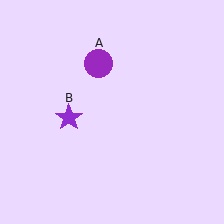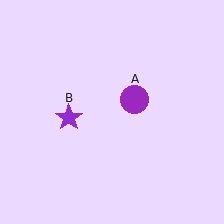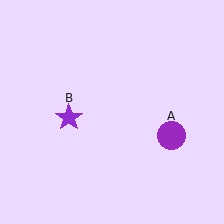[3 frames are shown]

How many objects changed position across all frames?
1 object changed position: purple circle (object A).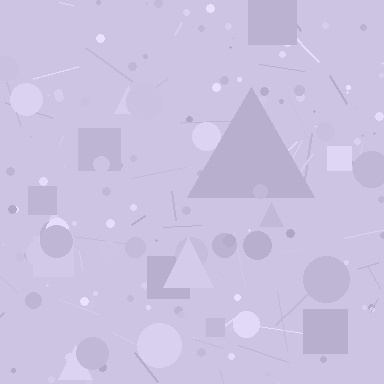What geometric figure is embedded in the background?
A triangle is embedded in the background.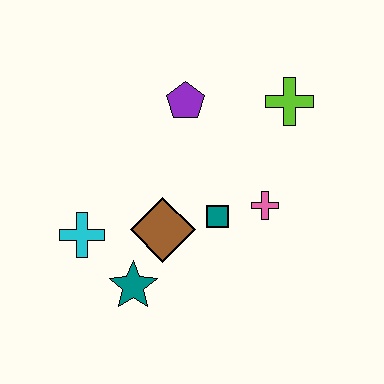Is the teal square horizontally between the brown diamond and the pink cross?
Yes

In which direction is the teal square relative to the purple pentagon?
The teal square is below the purple pentagon.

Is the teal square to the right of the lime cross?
No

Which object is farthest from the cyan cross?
The lime cross is farthest from the cyan cross.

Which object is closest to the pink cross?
The teal square is closest to the pink cross.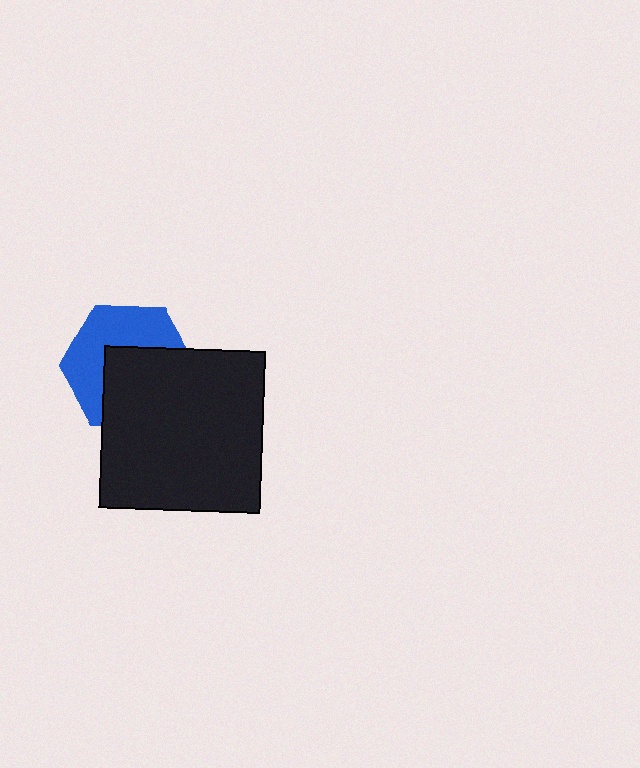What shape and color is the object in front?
The object in front is a black square.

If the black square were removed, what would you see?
You would see the complete blue hexagon.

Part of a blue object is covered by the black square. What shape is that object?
It is a hexagon.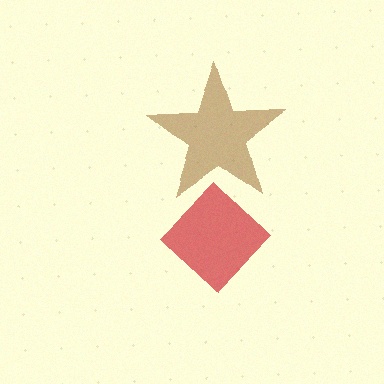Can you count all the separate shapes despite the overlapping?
Yes, there are 2 separate shapes.